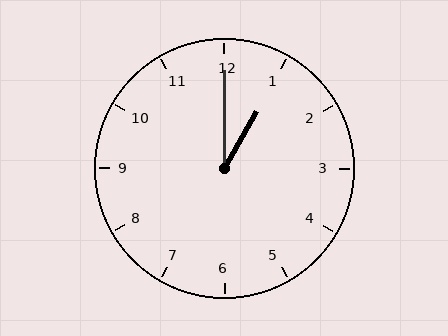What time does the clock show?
1:00.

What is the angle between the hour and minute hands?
Approximately 30 degrees.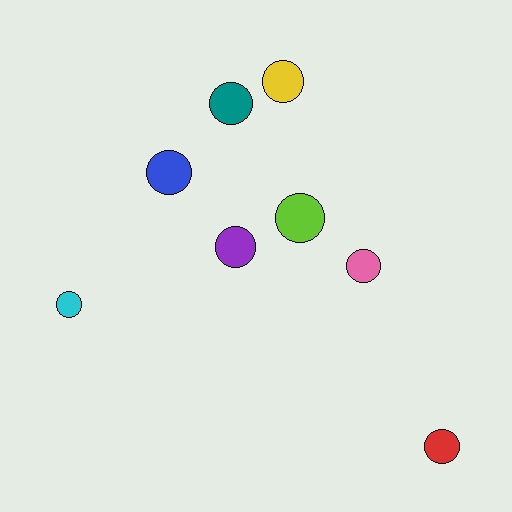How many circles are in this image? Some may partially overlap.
There are 8 circles.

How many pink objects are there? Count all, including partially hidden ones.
There is 1 pink object.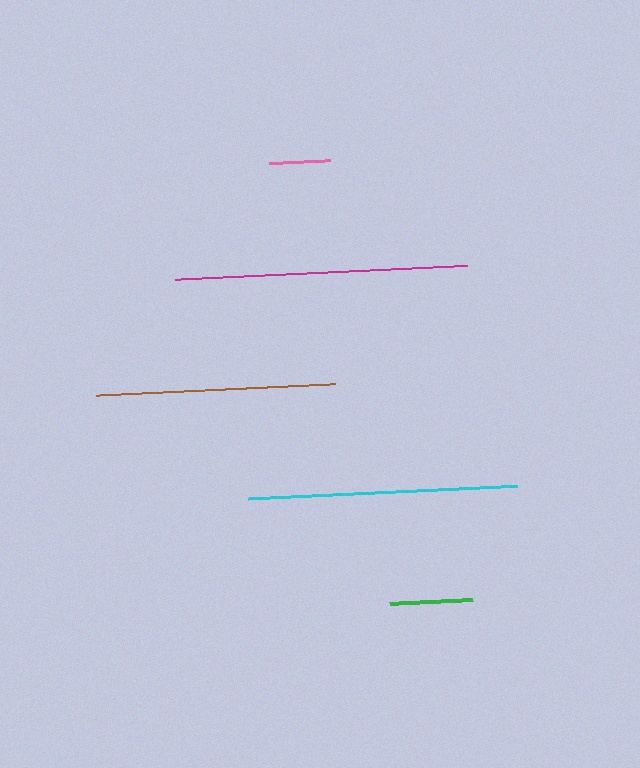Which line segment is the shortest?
The pink line is the shortest at approximately 61 pixels.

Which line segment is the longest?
The magenta line is the longest at approximately 292 pixels.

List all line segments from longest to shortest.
From longest to shortest: magenta, cyan, brown, green, pink.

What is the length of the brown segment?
The brown segment is approximately 239 pixels long.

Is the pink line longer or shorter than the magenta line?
The magenta line is longer than the pink line.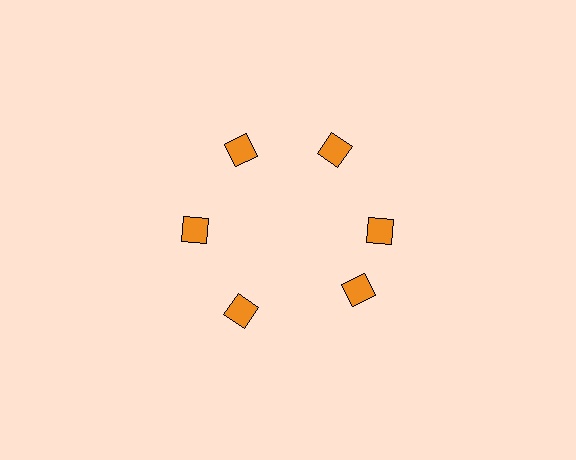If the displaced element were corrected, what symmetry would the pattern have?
It would have 6-fold rotational symmetry — the pattern would map onto itself every 60 degrees.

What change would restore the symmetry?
The symmetry would be restored by rotating it back into even spacing with its neighbors so that all 6 diamonds sit at equal angles and equal distance from the center.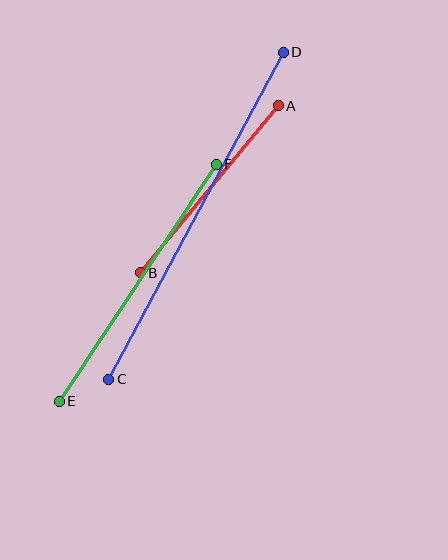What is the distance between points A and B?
The distance is approximately 217 pixels.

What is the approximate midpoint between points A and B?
The midpoint is at approximately (209, 189) pixels.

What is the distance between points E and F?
The distance is approximately 284 pixels.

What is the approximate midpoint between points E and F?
The midpoint is at approximately (138, 283) pixels.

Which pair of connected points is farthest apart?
Points C and D are farthest apart.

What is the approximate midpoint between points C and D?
The midpoint is at approximately (196, 216) pixels.